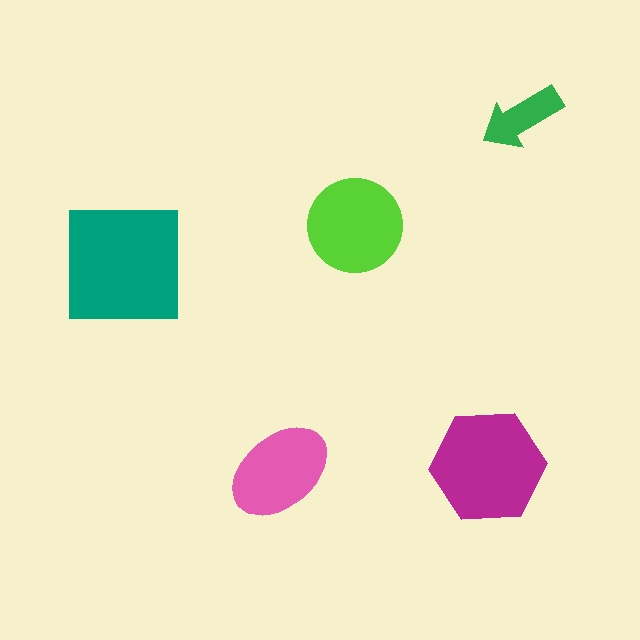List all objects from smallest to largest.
The green arrow, the pink ellipse, the lime circle, the magenta hexagon, the teal square.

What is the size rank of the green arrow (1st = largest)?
5th.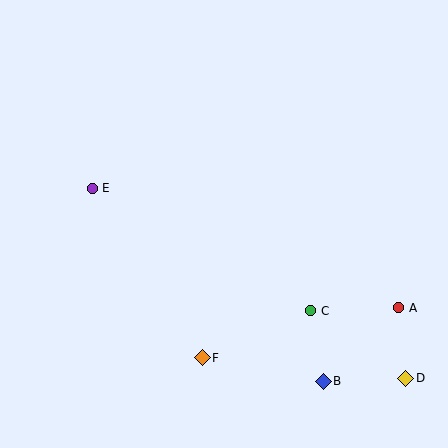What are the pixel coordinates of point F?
Point F is at (202, 358).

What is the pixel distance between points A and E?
The distance between A and E is 329 pixels.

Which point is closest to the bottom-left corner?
Point F is closest to the bottom-left corner.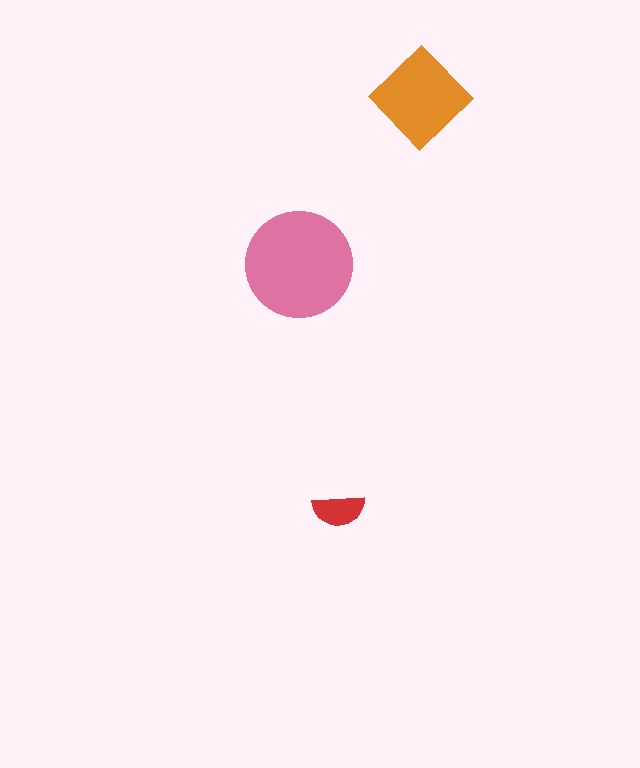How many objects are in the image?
There are 3 objects in the image.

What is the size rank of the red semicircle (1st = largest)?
3rd.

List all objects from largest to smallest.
The pink circle, the orange diamond, the red semicircle.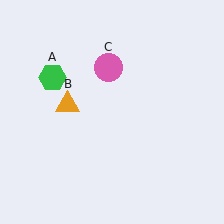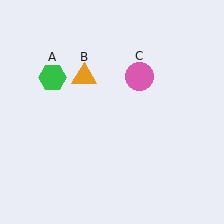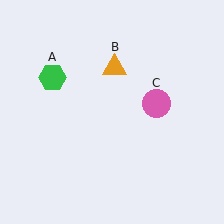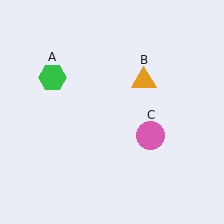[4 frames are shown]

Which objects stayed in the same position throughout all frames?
Green hexagon (object A) remained stationary.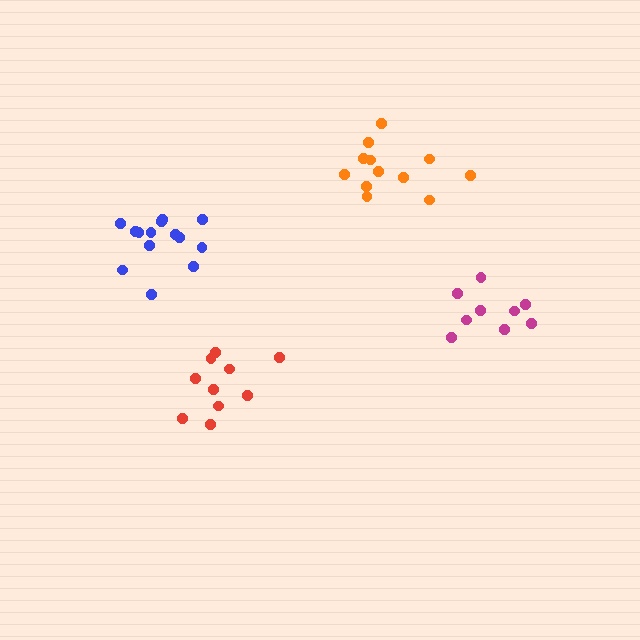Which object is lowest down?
The red cluster is bottommost.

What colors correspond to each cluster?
The clusters are colored: magenta, red, blue, orange.